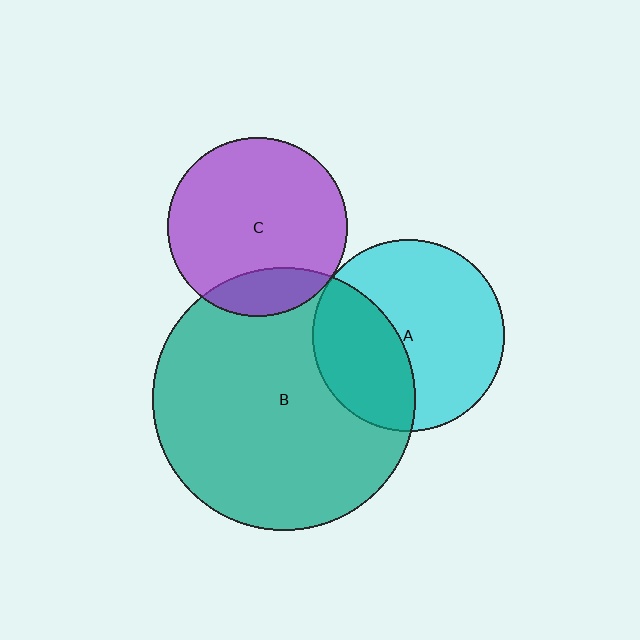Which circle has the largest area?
Circle B (teal).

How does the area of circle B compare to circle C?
Approximately 2.1 times.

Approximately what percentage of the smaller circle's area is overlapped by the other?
Approximately 35%.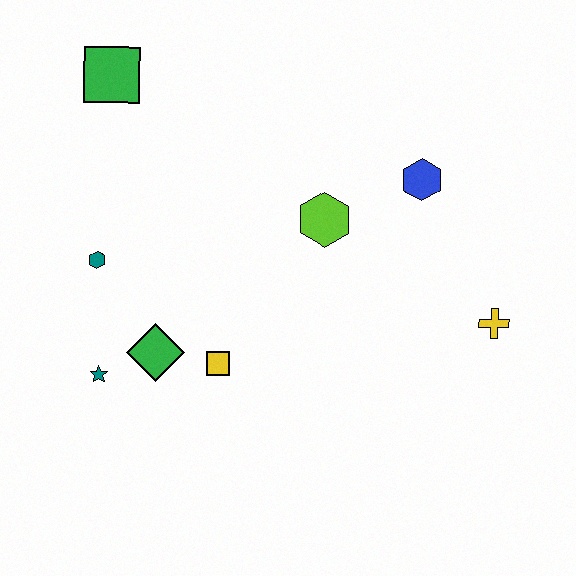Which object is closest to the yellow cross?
The blue hexagon is closest to the yellow cross.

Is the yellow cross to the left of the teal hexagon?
No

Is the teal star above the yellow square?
No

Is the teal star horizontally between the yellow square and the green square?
No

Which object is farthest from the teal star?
The yellow cross is farthest from the teal star.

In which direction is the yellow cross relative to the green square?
The yellow cross is to the right of the green square.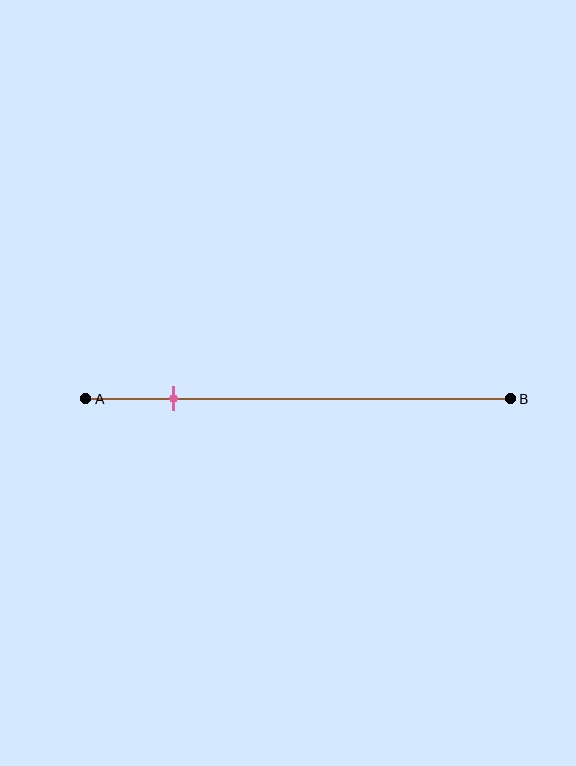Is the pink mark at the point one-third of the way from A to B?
No, the mark is at about 20% from A, not at the 33% one-third point.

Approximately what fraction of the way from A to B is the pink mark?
The pink mark is approximately 20% of the way from A to B.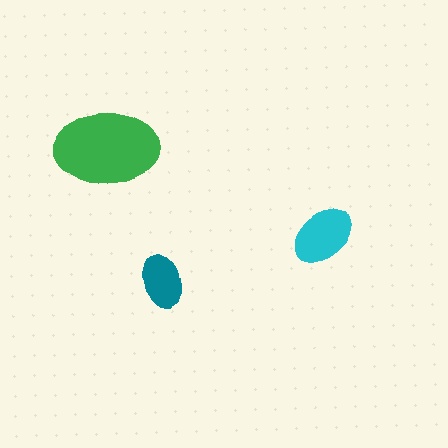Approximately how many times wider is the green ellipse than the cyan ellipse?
About 1.5 times wider.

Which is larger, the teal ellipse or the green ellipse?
The green one.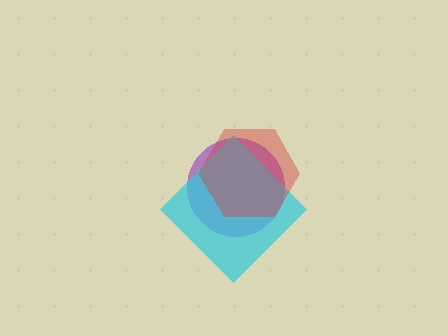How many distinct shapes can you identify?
There are 3 distinct shapes: a purple circle, a cyan diamond, a red hexagon.